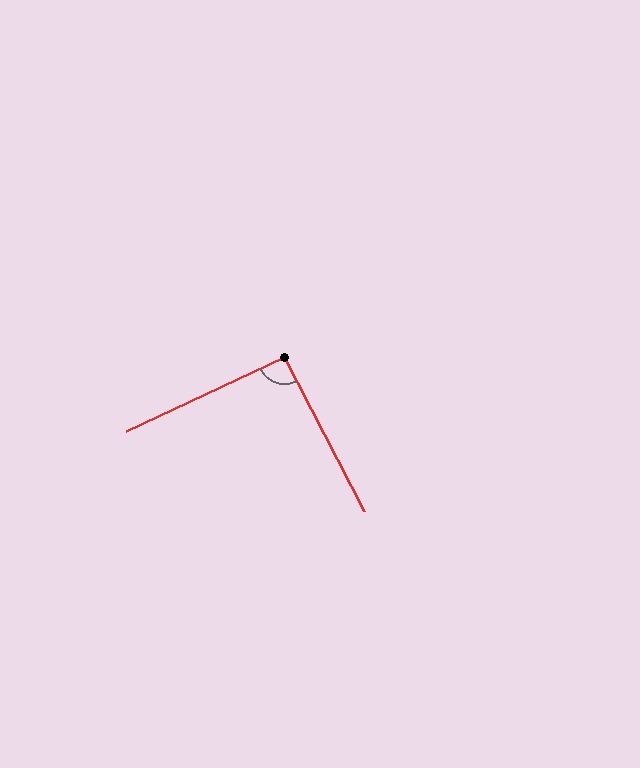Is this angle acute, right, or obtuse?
It is approximately a right angle.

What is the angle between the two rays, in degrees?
Approximately 92 degrees.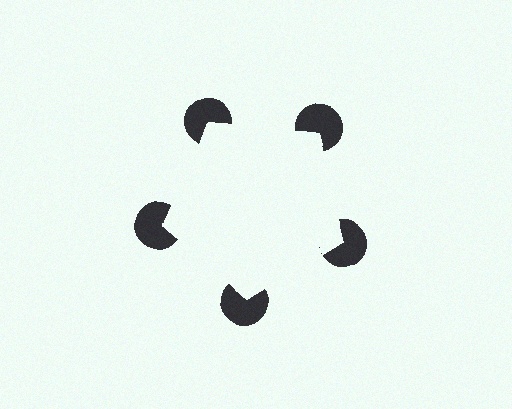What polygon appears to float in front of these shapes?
An illusory pentagon — its edges are inferred from the aligned wedge cuts in the pac-man discs, not physically drawn.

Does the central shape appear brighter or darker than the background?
It typically appears slightly brighter than the background, even though no actual brightness change is drawn.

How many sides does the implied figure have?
5 sides.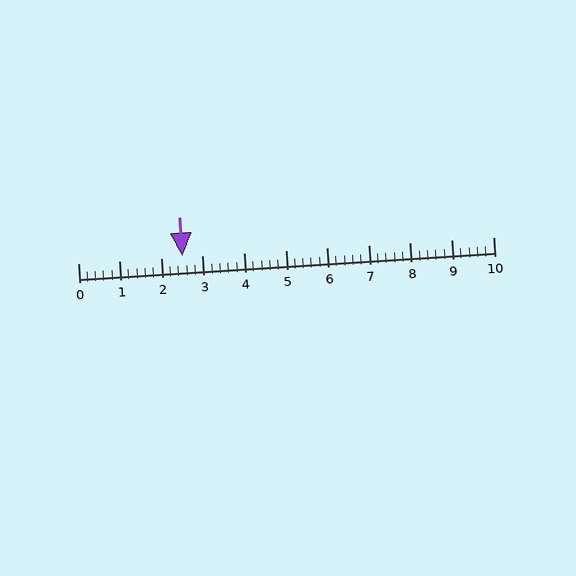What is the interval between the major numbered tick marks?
The major tick marks are spaced 1 units apart.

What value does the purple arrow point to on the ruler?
The purple arrow points to approximately 2.5.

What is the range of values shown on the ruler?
The ruler shows values from 0 to 10.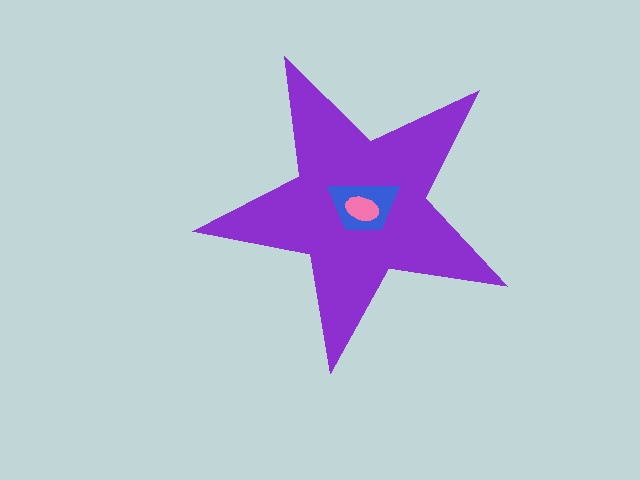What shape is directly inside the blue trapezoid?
The pink ellipse.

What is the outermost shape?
The purple star.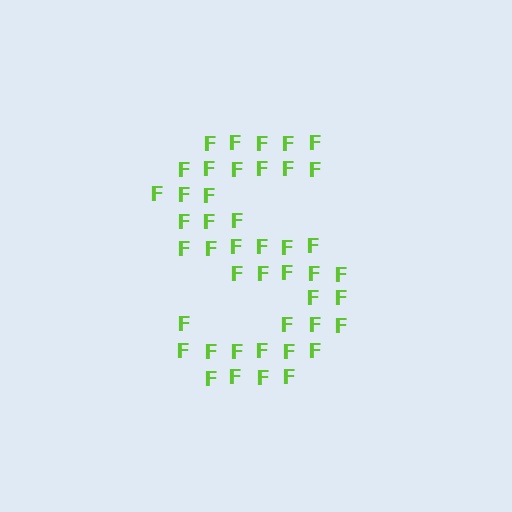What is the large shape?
The large shape is the letter S.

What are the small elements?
The small elements are letter F's.